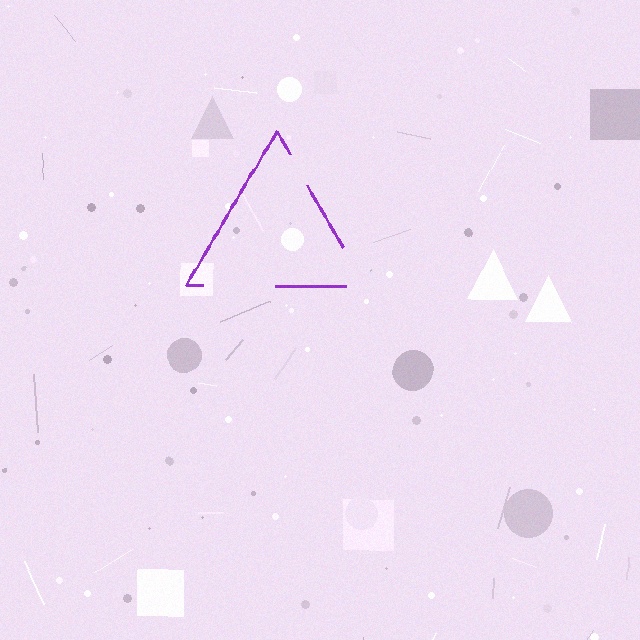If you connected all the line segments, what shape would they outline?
They would outline a triangle.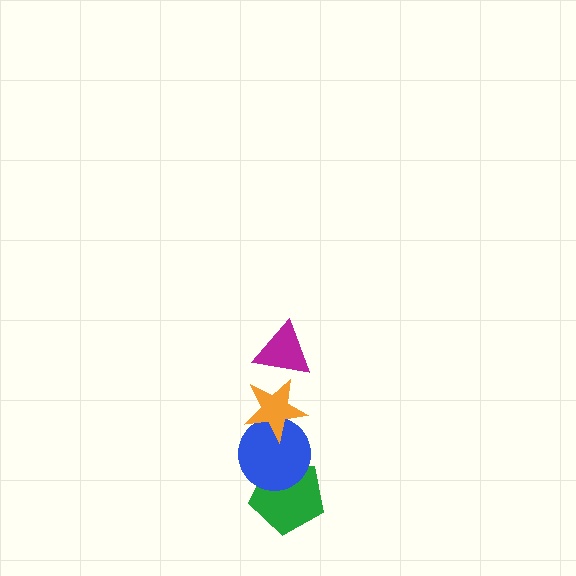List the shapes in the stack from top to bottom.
From top to bottom: the magenta triangle, the orange star, the blue circle, the green pentagon.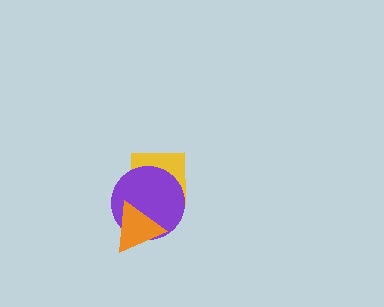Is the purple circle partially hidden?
Yes, it is partially covered by another shape.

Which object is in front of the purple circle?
The orange triangle is in front of the purple circle.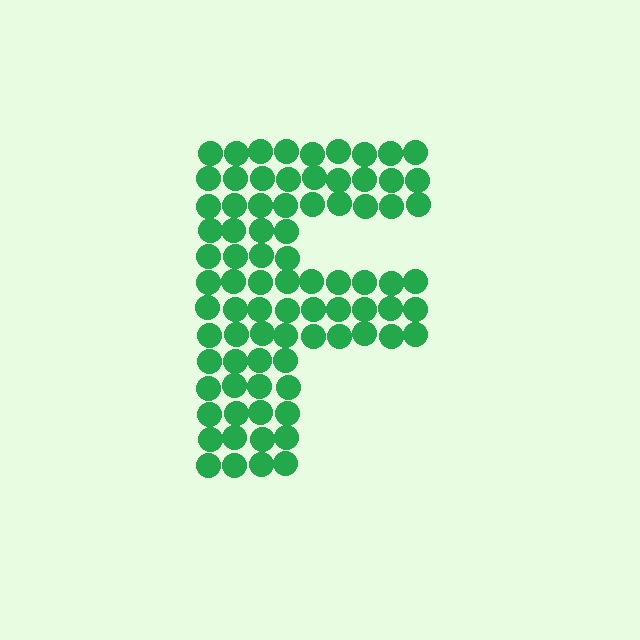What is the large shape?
The large shape is the letter F.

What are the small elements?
The small elements are circles.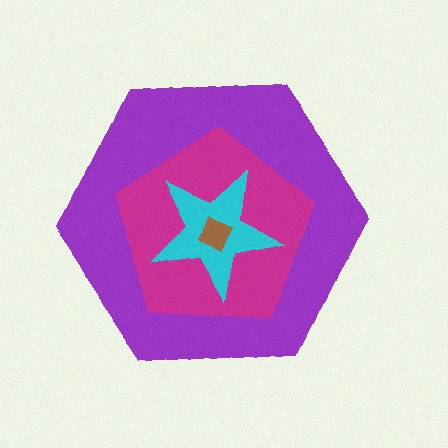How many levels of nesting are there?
4.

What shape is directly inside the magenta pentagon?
The cyan star.